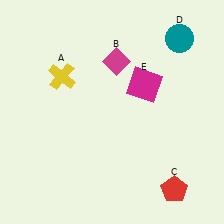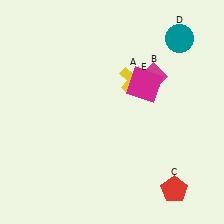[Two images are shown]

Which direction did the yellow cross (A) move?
The yellow cross (A) moved right.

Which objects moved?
The objects that moved are: the yellow cross (A), the magenta diamond (B).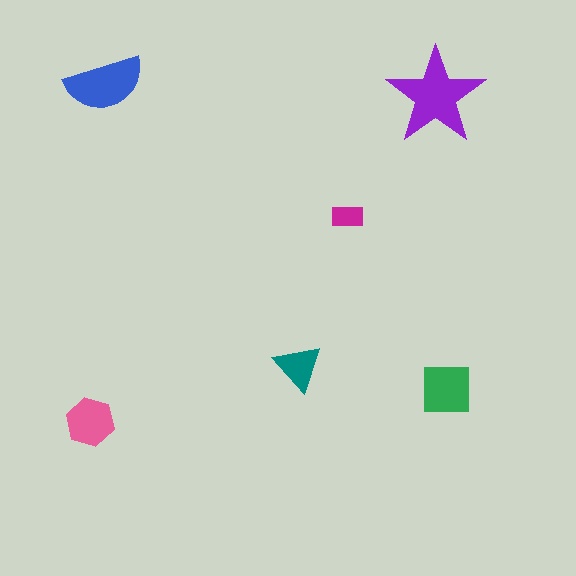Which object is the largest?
The purple star.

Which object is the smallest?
The magenta rectangle.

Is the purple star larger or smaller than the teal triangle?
Larger.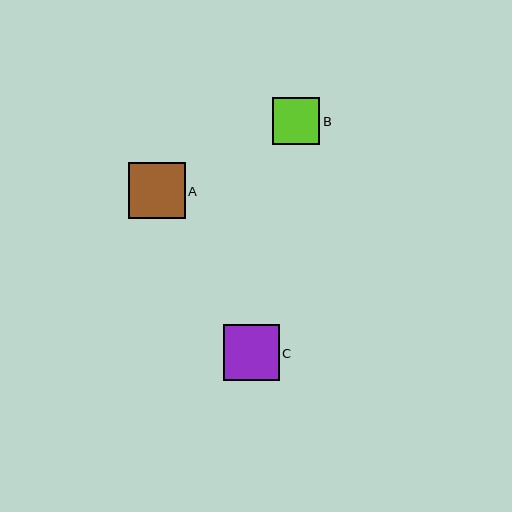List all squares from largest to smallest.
From largest to smallest: A, C, B.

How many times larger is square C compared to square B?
Square C is approximately 1.2 times the size of square B.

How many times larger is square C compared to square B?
Square C is approximately 1.2 times the size of square B.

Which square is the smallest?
Square B is the smallest with a size of approximately 47 pixels.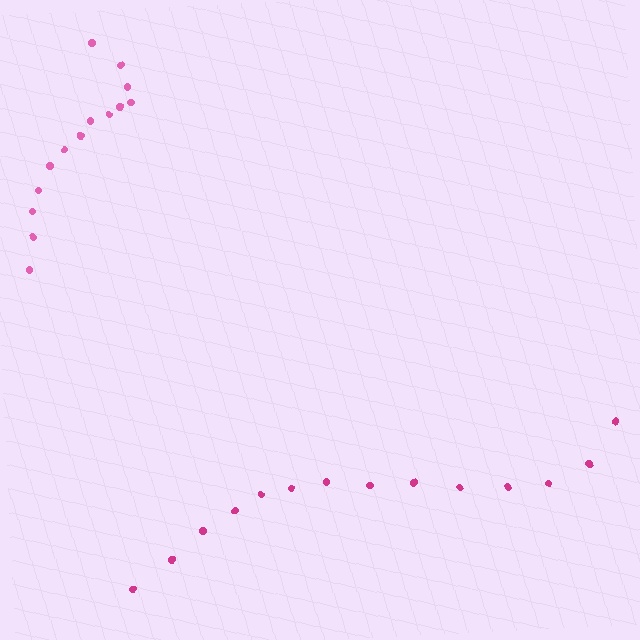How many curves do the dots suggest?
There are 2 distinct paths.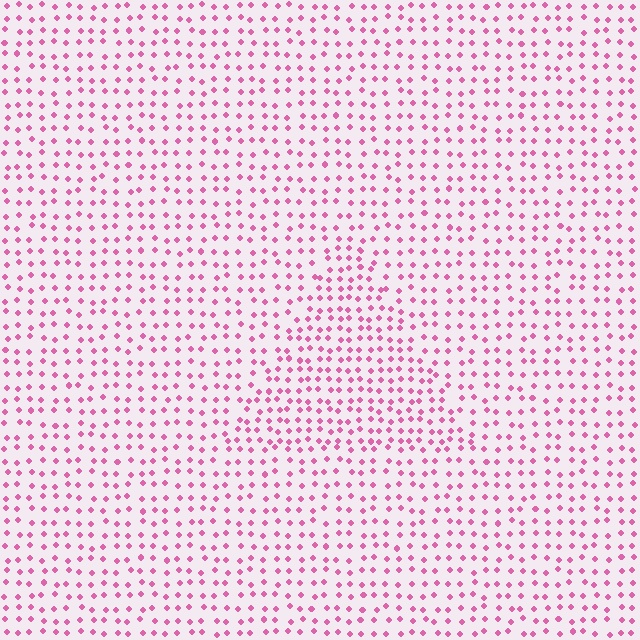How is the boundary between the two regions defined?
The boundary is defined by a change in element density (approximately 1.5x ratio). All elements are the same color, size, and shape.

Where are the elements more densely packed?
The elements are more densely packed inside the triangle boundary.